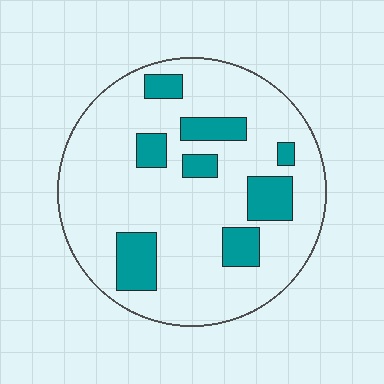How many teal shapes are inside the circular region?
8.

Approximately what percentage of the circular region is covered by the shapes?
Approximately 20%.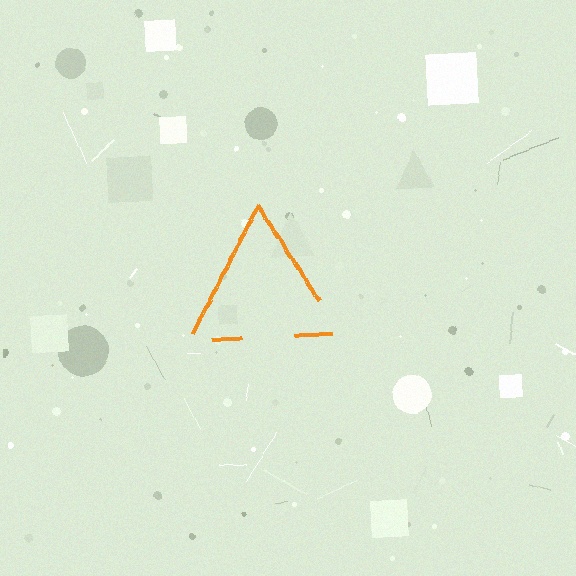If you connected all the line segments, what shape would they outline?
They would outline a triangle.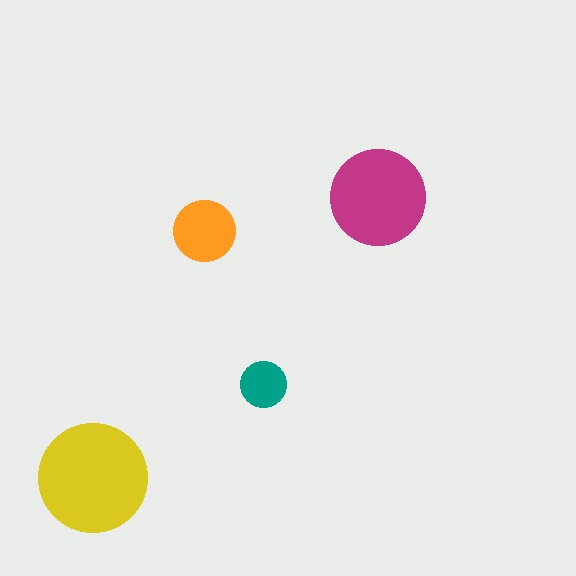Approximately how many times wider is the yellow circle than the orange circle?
About 2 times wider.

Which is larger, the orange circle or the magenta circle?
The magenta one.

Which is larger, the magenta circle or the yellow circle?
The yellow one.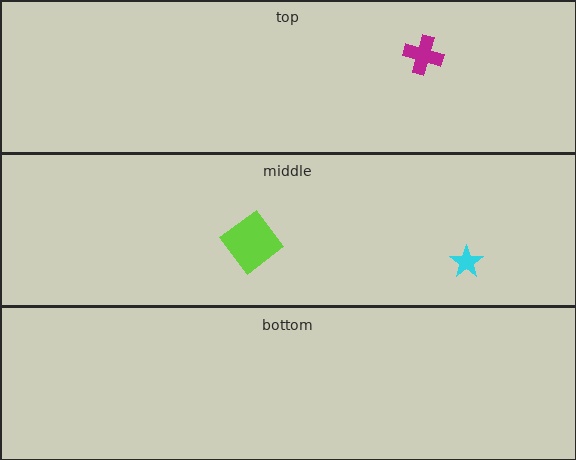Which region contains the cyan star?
The middle region.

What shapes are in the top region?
The magenta cross.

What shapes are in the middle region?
The lime diamond, the cyan star.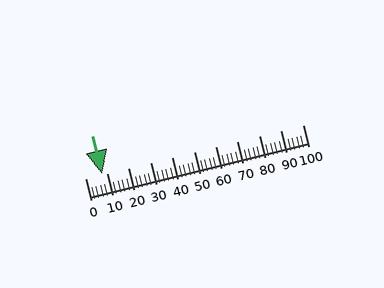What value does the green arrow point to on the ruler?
The green arrow points to approximately 8.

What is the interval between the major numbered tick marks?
The major tick marks are spaced 10 units apart.